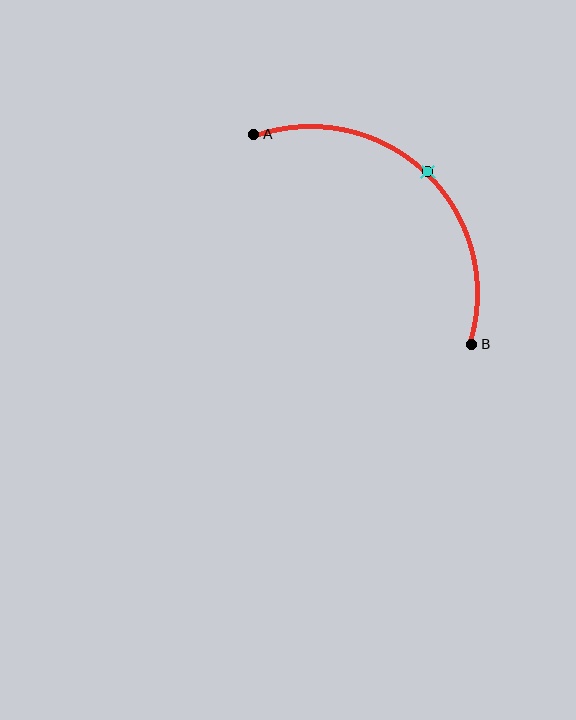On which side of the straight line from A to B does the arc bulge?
The arc bulges above and to the right of the straight line connecting A and B.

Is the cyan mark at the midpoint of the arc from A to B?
Yes. The cyan mark lies on the arc at equal arc-length from both A and B — it is the arc midpoint.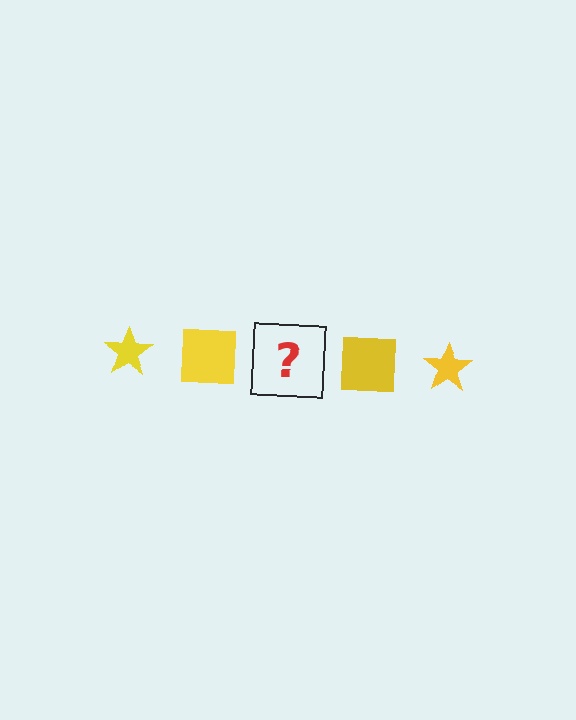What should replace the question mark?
The question mark should be replaced with a yellow star.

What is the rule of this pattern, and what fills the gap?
The rule is that the pattern cycles through star, square shapes in yellow. The gap should be filled with a yellow star.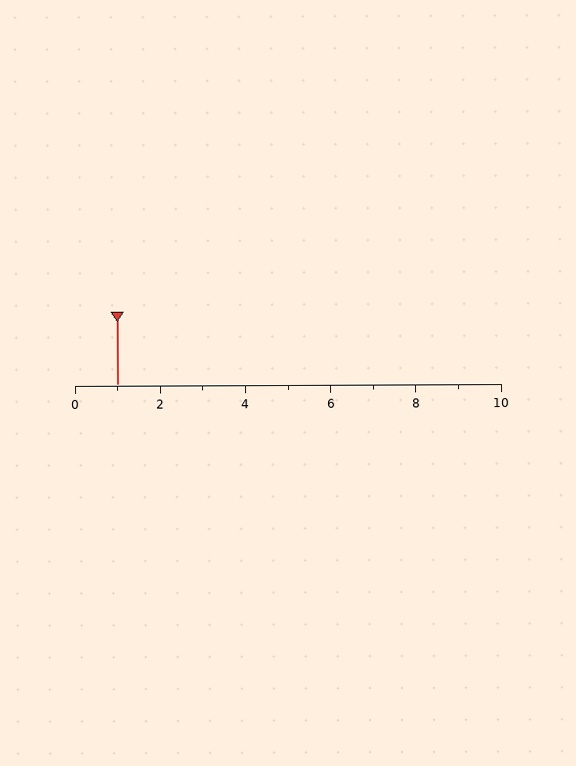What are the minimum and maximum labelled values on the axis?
The axis runs from 0 to 10.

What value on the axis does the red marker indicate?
The marker indicates approximately 1.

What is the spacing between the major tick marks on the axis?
The major ticks are spaced 2 apart.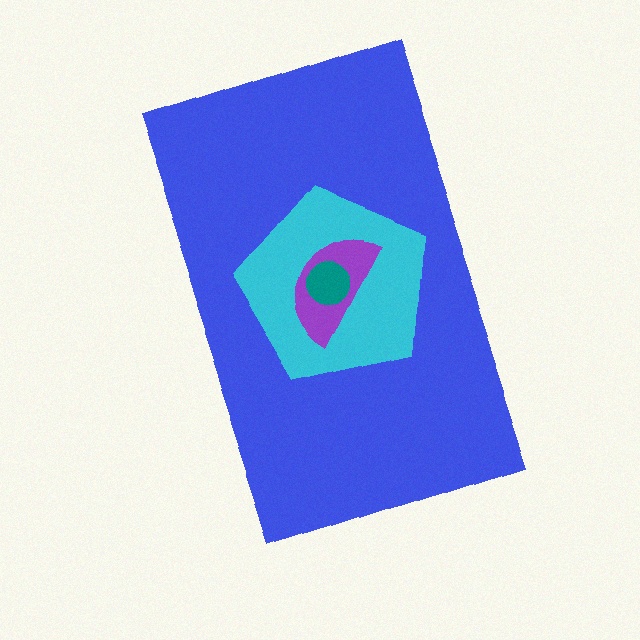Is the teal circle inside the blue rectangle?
Yes.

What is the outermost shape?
The blue rectangle.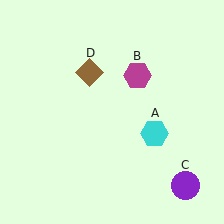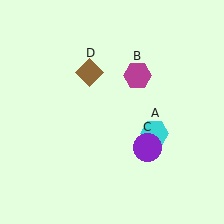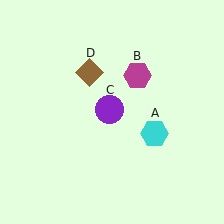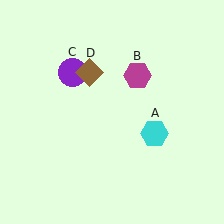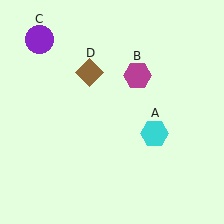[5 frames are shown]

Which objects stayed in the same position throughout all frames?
Cyan hexagon (object A) and magenta hexagon (object B) and brown diamond (object D) remained stationary.